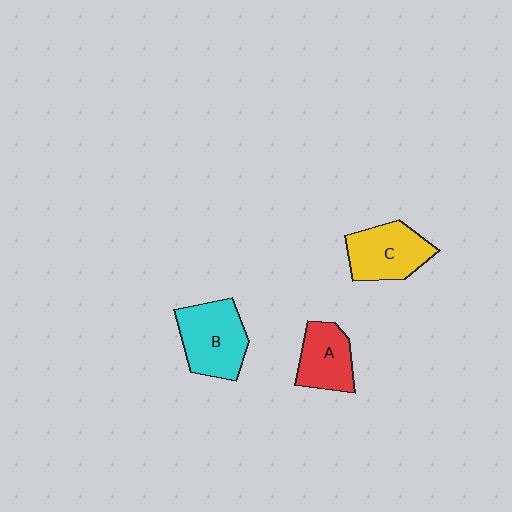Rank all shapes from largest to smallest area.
From largest to smallest: B (cyan), C (yellow), A (red).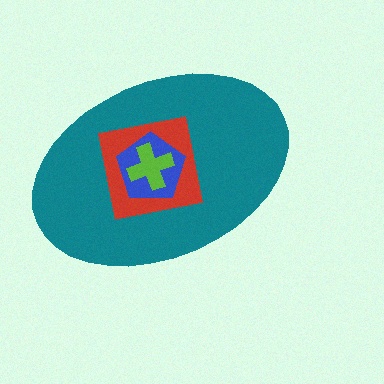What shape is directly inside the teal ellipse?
The red square.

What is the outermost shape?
The teal ellipse.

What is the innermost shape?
The lime cross.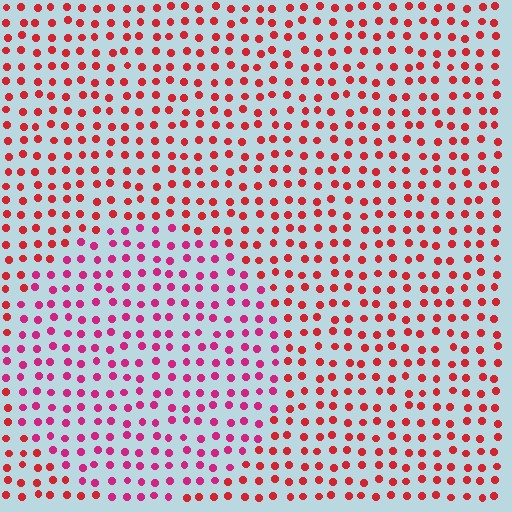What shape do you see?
I see a circle.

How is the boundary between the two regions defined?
The boundary is defined purely by a slight shift in hue (about 29 degrees). Spacing, size, and orientation are identical on both sides.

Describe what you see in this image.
The image is filled with small red elements in a uniform arrangement. A circle-shaped region is visible where the elements are tinted to a slightly different hue, forming a subtle color boundary.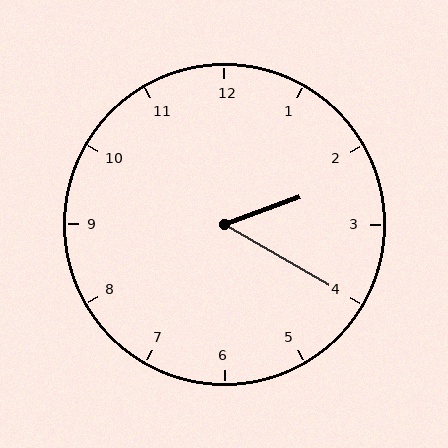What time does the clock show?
2:20.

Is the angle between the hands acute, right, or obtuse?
It is acute.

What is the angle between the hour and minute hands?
Approximately 50 degrees.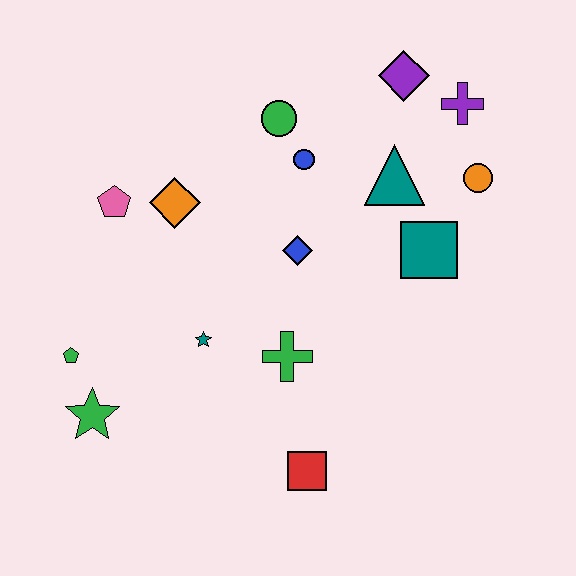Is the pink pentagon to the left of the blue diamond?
Yes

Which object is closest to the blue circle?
The green circle is closest to the blue circle.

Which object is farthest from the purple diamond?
The green star is farthest from the purple diamond.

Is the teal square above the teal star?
Yes